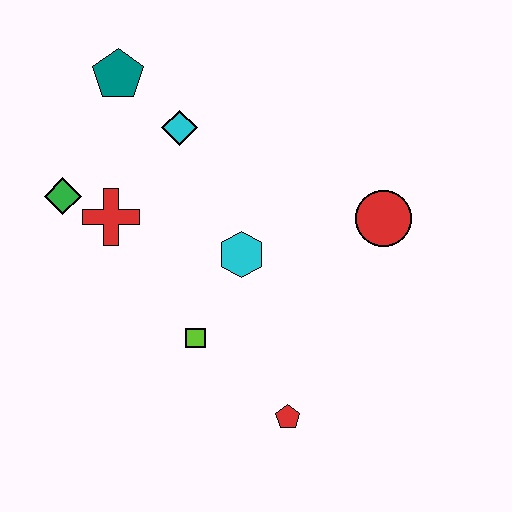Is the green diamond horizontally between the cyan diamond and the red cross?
No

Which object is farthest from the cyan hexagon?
The teal pentagon is farthest from the cyan hexagon.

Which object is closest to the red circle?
The cyan hexagon is closest to the red circle.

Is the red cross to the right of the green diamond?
Yes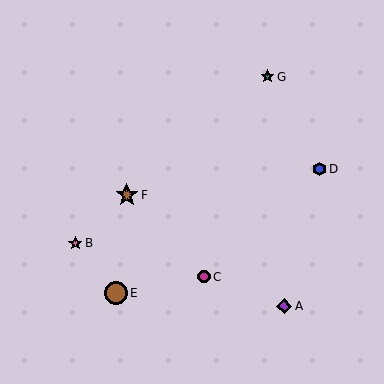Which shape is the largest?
The brown star (labeled F) is the largest.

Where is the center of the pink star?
The center of the pink star is at (75, 243).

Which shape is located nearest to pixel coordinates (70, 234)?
The pink star (labeled B) at (75, 243) is nearest to that location.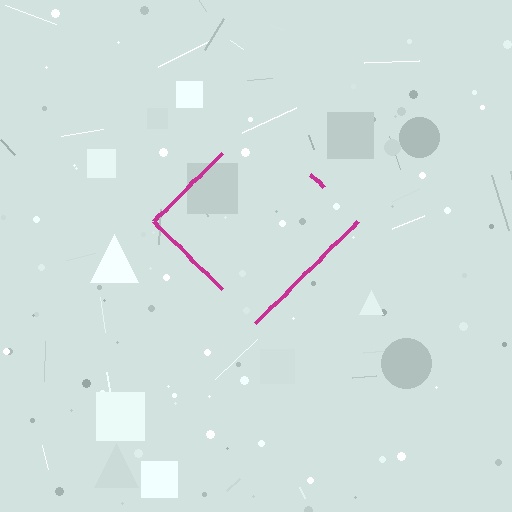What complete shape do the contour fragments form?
The contour fragments form a diamond.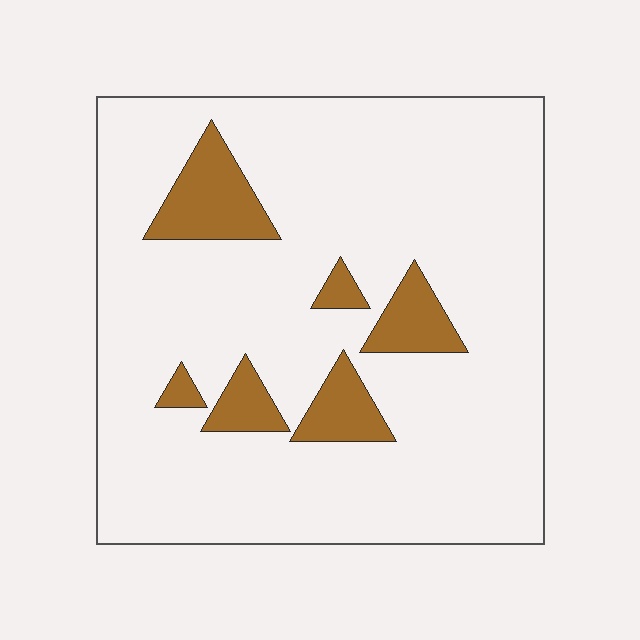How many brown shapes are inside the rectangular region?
6.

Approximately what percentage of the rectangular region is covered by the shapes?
Approximately 15%.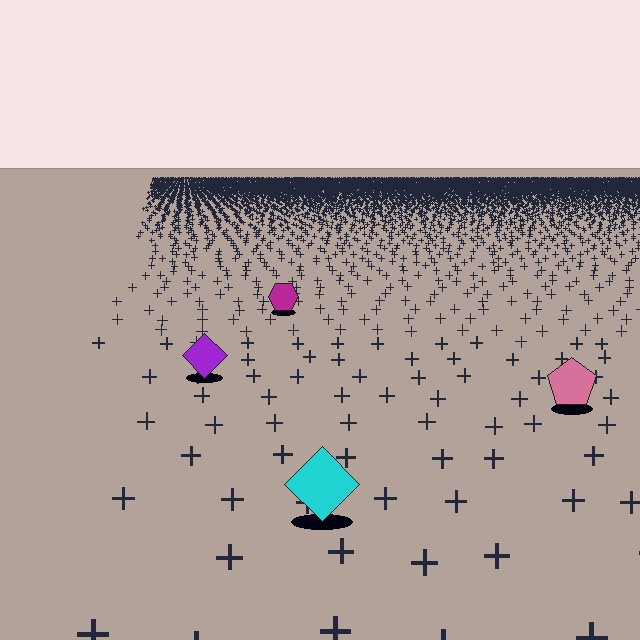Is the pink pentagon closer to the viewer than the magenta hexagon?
Yes. The pink pentagon is closer — you can tell from the texture gradient: the ground texture is coarser near it.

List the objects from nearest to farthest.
From nearest to farthest: the cyan diamond, the pink pentagon, the purple diamond, the magenta hexagon.